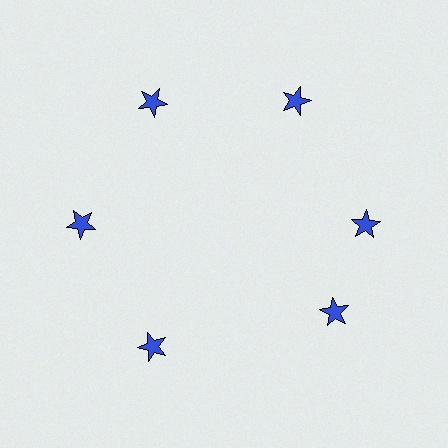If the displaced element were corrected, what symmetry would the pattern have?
It would have 6-fold rotational symmetry — the pattern would map onto itself every 60 degrees.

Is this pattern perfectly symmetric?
No. The 6 blue stars are arranged in a ring, but one element near the 5 o'clock position is rotated out of alignment along the ring, breaking the 6-fold rotational symmetry.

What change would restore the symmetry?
The symmetry would be restored by rotating it back into even spacing with its neighbors so that all 6 stars sit at equal angles and equal distance from the center.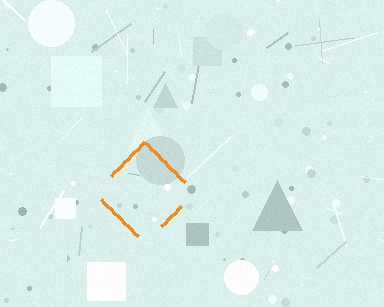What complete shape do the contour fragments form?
The contour fragments form a diamond.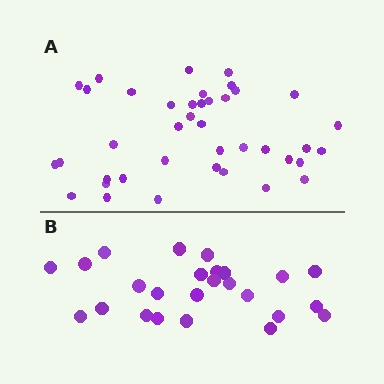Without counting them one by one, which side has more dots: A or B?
Region A (the top region) has more dots.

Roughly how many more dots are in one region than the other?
Region A has approximately 15 more dots than region B.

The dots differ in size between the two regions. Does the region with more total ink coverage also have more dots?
No. Region B has more total ink coverage because its dots are larger, but region A actually contains more individual dots. Total area can be misleading — the number of items is what matters here.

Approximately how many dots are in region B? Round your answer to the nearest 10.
About 20 dots. (The exact count is 25, which rounds to 20.)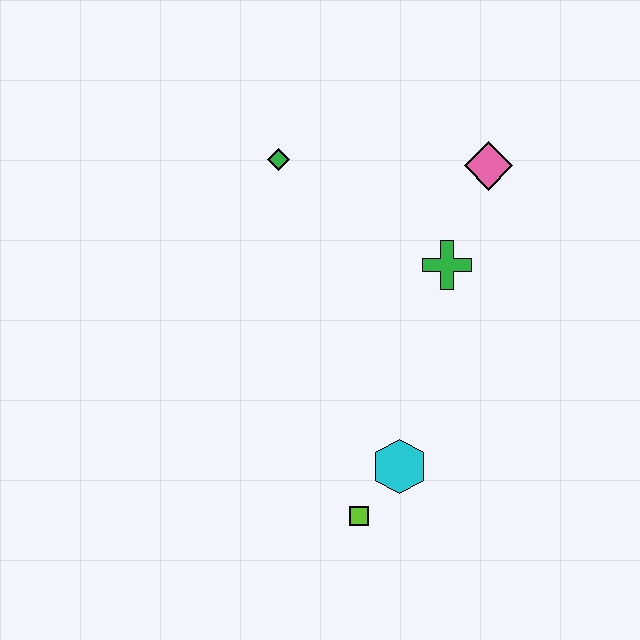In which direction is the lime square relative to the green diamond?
The lime square is below the green diamond.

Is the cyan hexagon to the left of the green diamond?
No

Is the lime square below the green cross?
Yes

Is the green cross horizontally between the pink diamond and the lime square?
Yes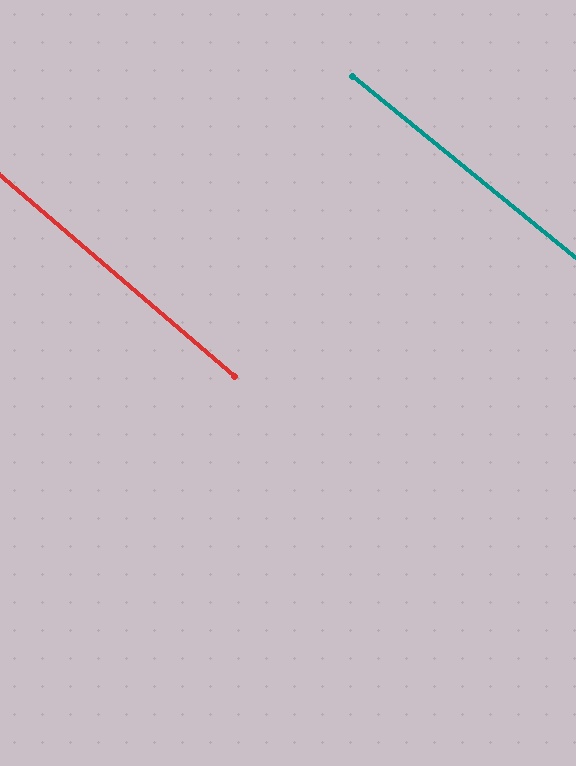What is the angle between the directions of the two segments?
Approximately 2 degrees.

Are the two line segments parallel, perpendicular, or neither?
Parallel — their directions differ by only 1.5°.